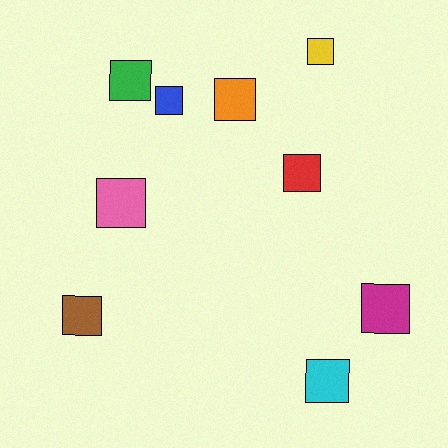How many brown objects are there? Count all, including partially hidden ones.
There is 1 brown object.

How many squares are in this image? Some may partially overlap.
There are 9 squares.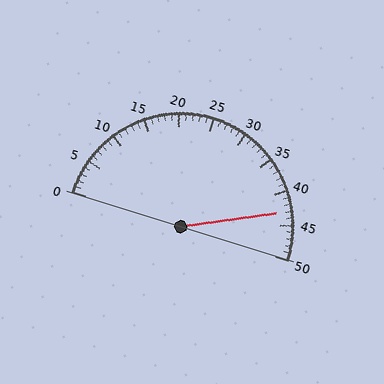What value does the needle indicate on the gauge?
The needle indicates approximately 43.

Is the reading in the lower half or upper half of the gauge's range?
The reading is in the upper half of the range (0 to 50).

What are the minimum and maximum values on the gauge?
The gauge ranges from 0 to 50.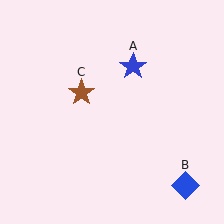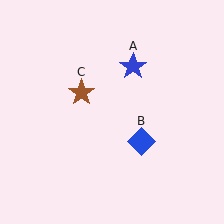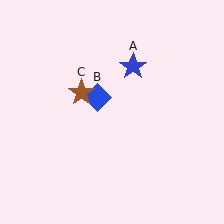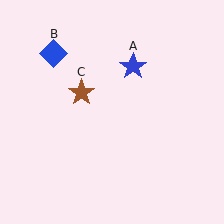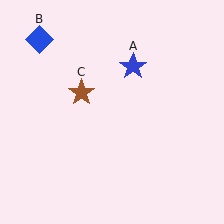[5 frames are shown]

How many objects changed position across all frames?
1 object changed position: blue diamond (object B).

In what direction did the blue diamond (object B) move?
The blue diamond (object B) moved up and to the left.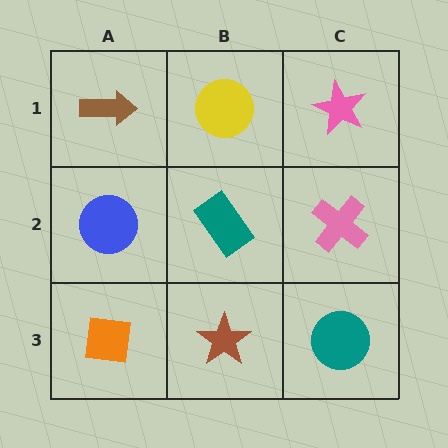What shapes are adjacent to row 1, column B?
A teal rectangle (row 2, column B), a brown arrow (row 1, column A), a pink star (row 1, column C).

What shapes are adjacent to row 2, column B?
A yellow circle (row 1, column B), a brown star (row 3, column B), a blue circle (row 2, column A), a pink cross (row 2, column C).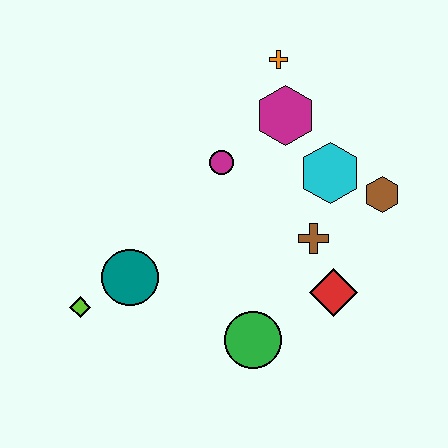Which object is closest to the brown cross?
The red diamond is closest to the brown cross.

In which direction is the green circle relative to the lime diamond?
The green circle is to the right of the lime diamond.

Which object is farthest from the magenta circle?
The lime diamond is farthest from the magenta circle.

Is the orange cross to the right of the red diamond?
No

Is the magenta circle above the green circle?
Yes